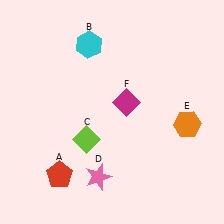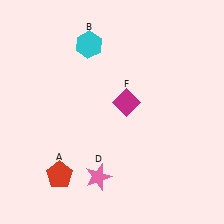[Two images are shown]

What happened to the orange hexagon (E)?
The orange hexagon (E) was removed in Image 2. It was in the bottom-right area of Image 1.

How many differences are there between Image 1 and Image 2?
There are 2 differences between the two images.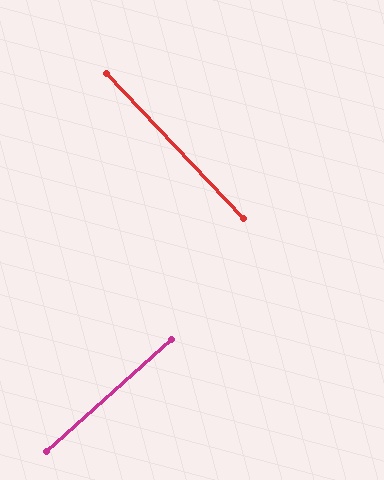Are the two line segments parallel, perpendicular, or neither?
Perpendicular — they meet at approximately 89°.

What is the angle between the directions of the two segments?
Approximately 89 degrees.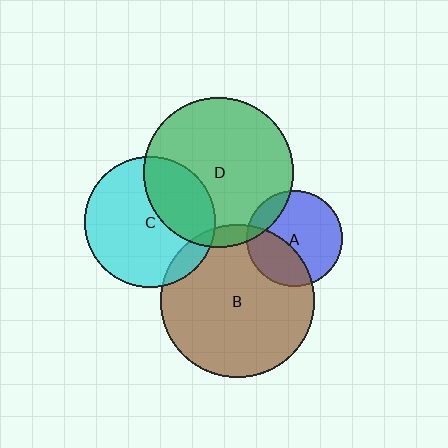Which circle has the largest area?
Circle B (brown).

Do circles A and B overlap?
Yes.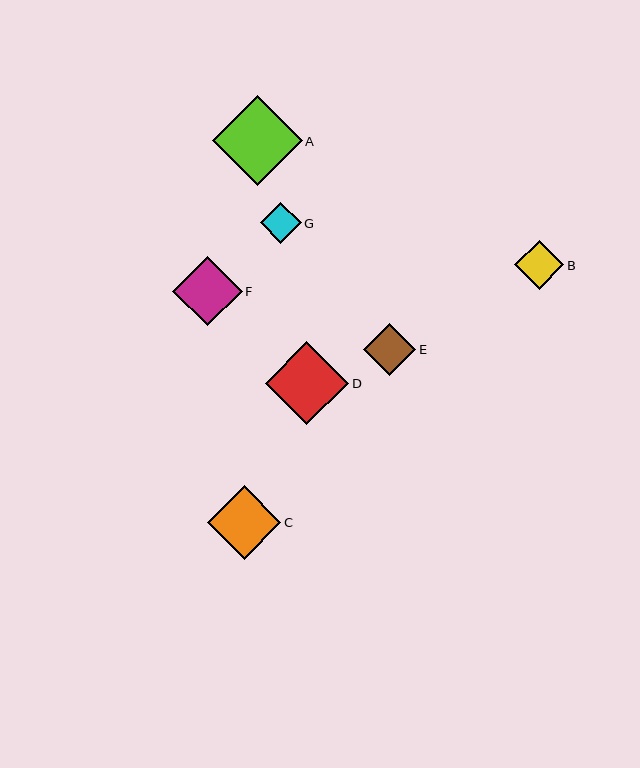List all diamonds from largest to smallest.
From largest to smallest: A, D, C, F, E, B, G.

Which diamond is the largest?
Diamond A is the largest with a size of approximately 90 pixels.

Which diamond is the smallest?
Diamond G is the smallest with a size of approximately 41 pixels.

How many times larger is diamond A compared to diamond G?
Diamond A is approximately 2.2 times the size of diamond G.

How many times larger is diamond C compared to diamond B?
Diamond C is approximately 1.5 times the size of diamond B.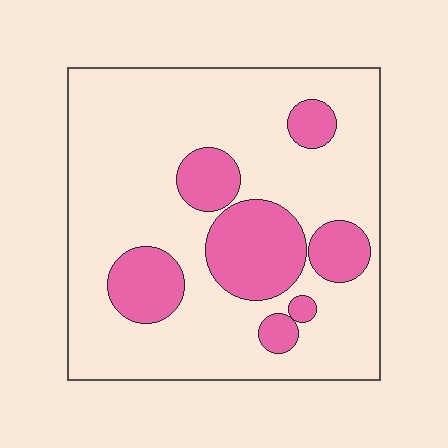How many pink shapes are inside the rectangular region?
7.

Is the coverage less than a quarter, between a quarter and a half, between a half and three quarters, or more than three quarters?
Less than a quarter.